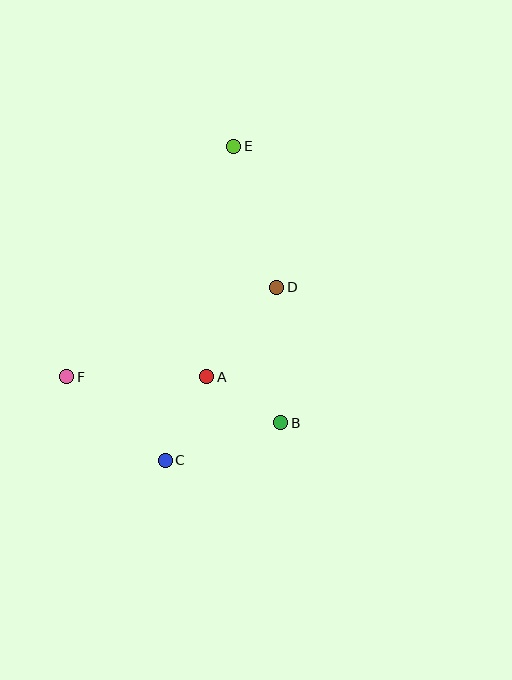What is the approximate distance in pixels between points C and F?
The distance between C and F is approximately 129 pixels.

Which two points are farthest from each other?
Points C and E are farthest from each other.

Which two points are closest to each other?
Points A and B are closest to each other.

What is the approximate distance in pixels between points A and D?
The distance between A and D is approximately 113 pixels.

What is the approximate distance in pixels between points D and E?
The distance between D and E is approximately 148 pixels.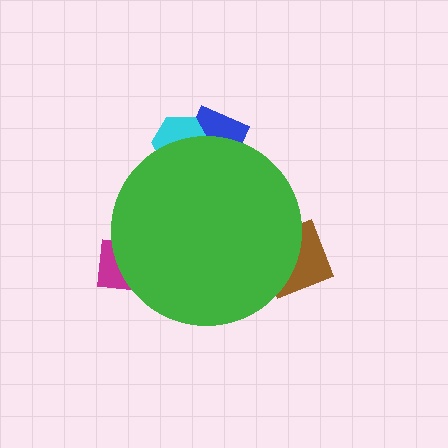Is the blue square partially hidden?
Yes, the blue square is partially hidden behind the green circle.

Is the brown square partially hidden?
Yes, the brown square is partially hidden behind the green circle.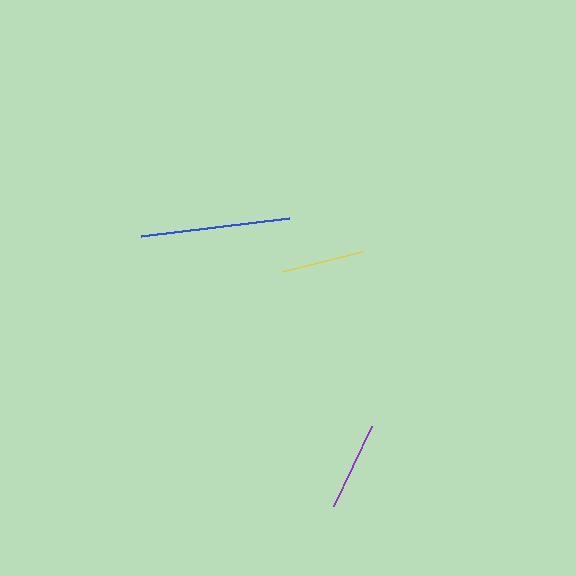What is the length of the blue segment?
The blue segment is approximately 149 pixels long.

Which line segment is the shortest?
The yellow line is the shortest at approximately 83 pixels.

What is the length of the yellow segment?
The yellow segment is approximately 83 pixels long.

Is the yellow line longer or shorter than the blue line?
The blue line is longer than the yellow line.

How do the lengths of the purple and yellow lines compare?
The purple and yellow lines are approximately the same length.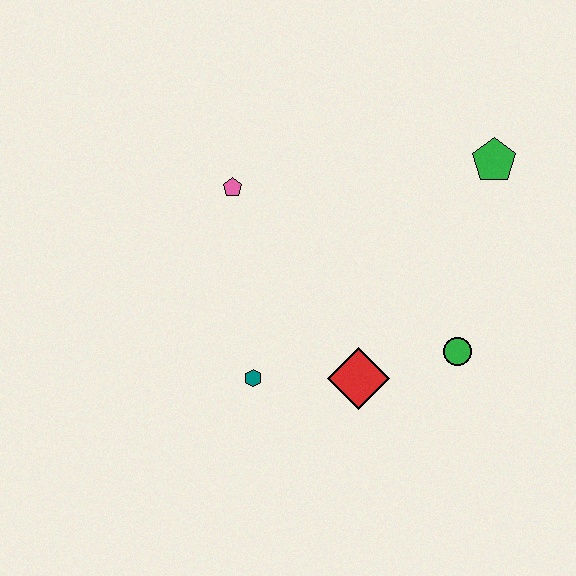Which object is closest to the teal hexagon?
The red diamond is closest to the teal hexagon.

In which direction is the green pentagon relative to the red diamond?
The green pentagon is above the red diamond.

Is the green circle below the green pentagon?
Yes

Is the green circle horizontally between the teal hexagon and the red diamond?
No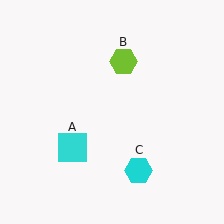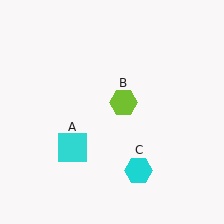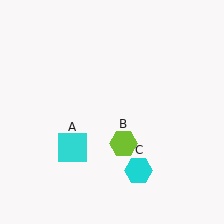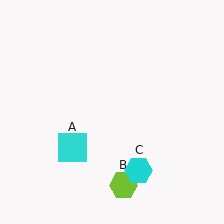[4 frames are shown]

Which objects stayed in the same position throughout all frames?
Cyan square (object A) and cyan hexagon (object C) remained stationary.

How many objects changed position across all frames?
1 object changed position: lime hexagon (object B).